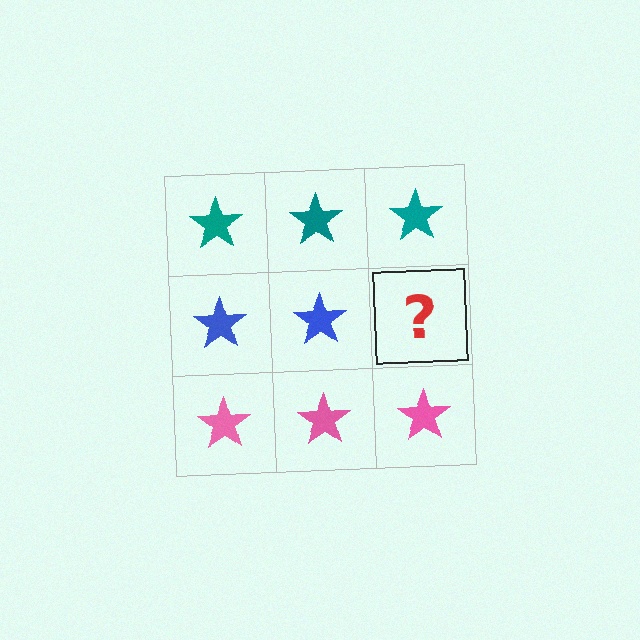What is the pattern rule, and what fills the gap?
The rule is that each row has a consistent color. The gap should be filled with a blue star.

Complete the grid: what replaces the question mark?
The question mark should be replaced with a blue star.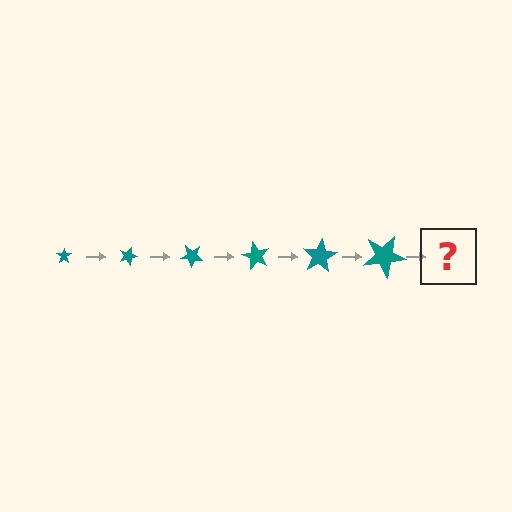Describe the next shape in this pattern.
It should be a star, larger than the previous one and rotated 120 degrees from the start.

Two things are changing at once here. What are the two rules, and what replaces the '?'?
The two rules are that the star grows larger each step and it rotates 20 degrees each step. The '?' should be a star, larger than the previous one and rotated 120 degrees from the start.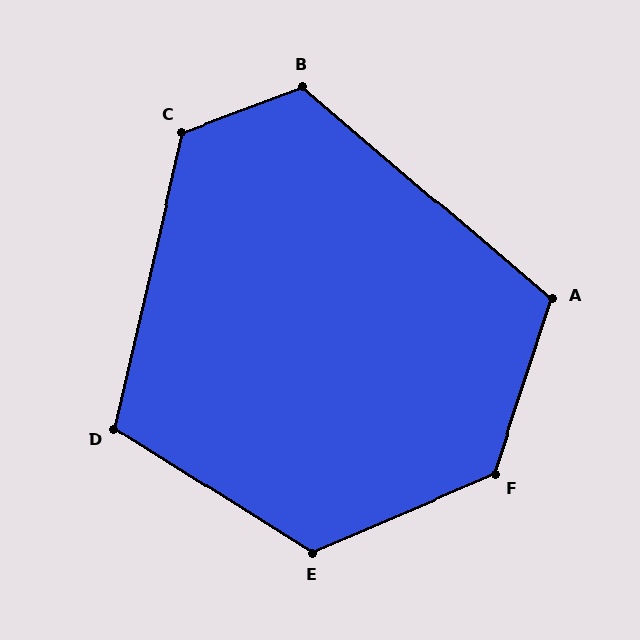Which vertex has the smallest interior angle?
D, at approximately 109 degrees.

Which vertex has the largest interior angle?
F, at approximately 131 degrees.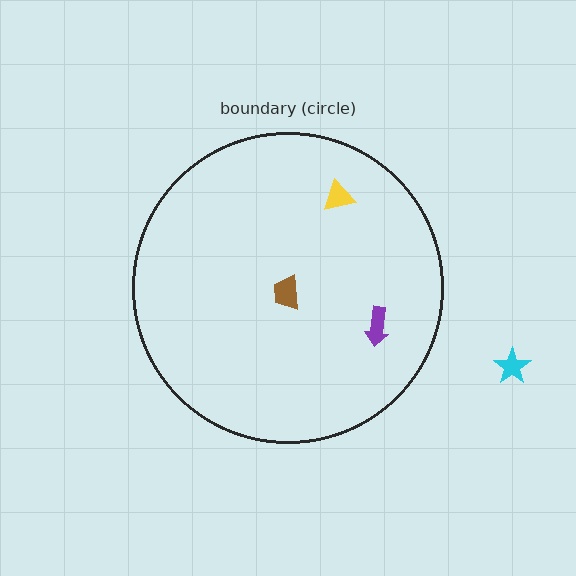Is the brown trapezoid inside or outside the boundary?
Inside.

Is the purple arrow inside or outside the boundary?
Inside.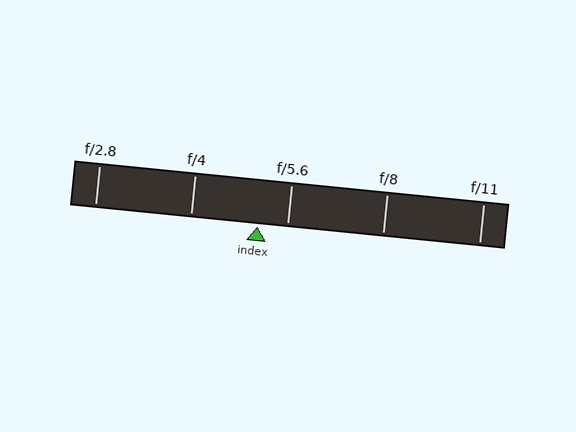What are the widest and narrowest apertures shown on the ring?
The widest aperture shown is f/2.8 and the narrowest is f/11.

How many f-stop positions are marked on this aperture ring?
There are 5 f-stop positions marked.